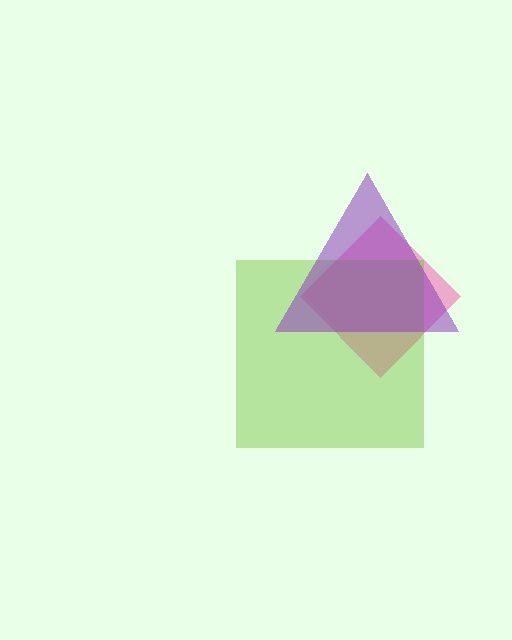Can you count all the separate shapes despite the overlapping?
Yes, there are 3 separate shapes.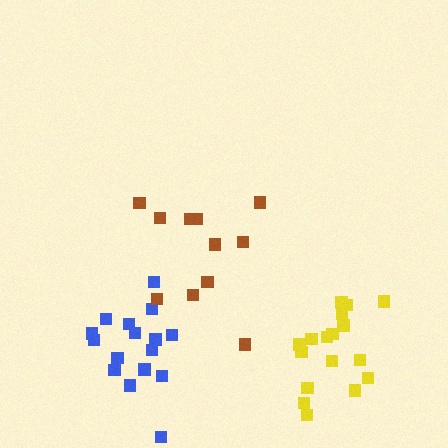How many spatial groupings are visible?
There are 3 spatial groupings.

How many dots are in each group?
Group 1: 16 dots, Group 2: 11 dots, Group 3: 17 dots (44 total).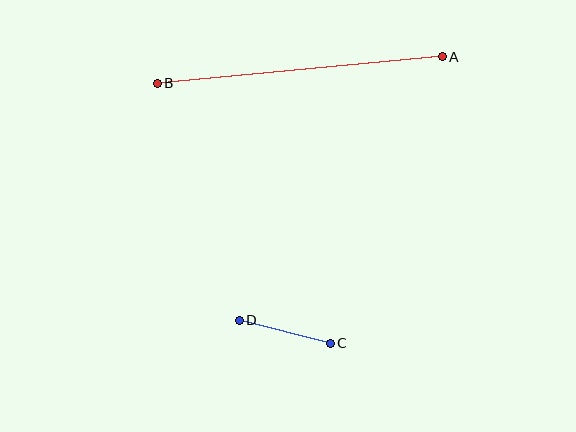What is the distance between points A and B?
The distance is approximately 286 pixels.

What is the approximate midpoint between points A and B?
The midpoint is at approximately (300, 70) pixels.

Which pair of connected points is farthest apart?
Points A and B are farthest apart.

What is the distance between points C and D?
The distance is approximately 94 pixels.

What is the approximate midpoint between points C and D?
The midpoint is at approximately (285, 332) pixels.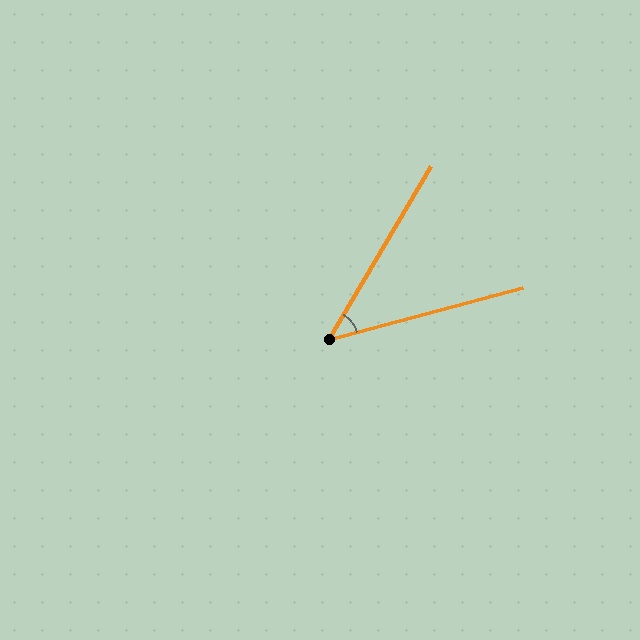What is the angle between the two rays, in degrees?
Approximately 44 degrees.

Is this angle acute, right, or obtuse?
It is acute.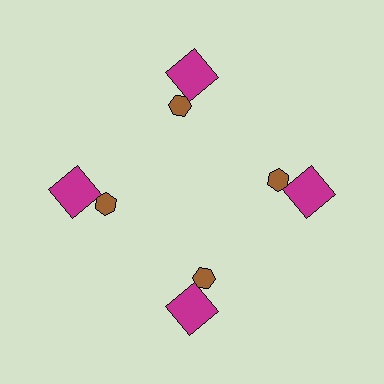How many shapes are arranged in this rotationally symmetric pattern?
There are 8 shapes, arranged in 4 groups of 2.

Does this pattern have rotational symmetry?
Yes, this pattern has 4-fold rotational symmetry. It looks the same after rotating 90 degrees around the center.